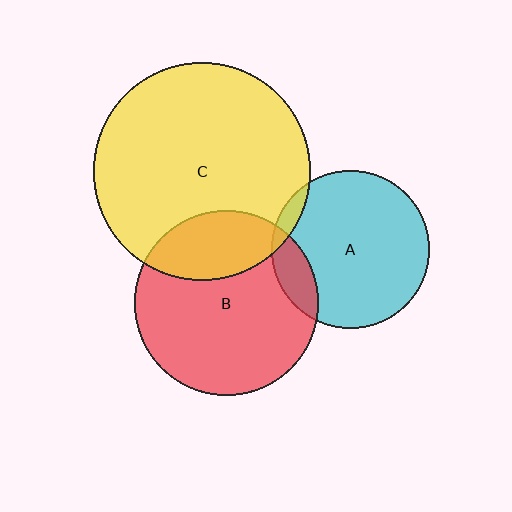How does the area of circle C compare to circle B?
Approximately 1.4 times.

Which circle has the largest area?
Circle C (yellow).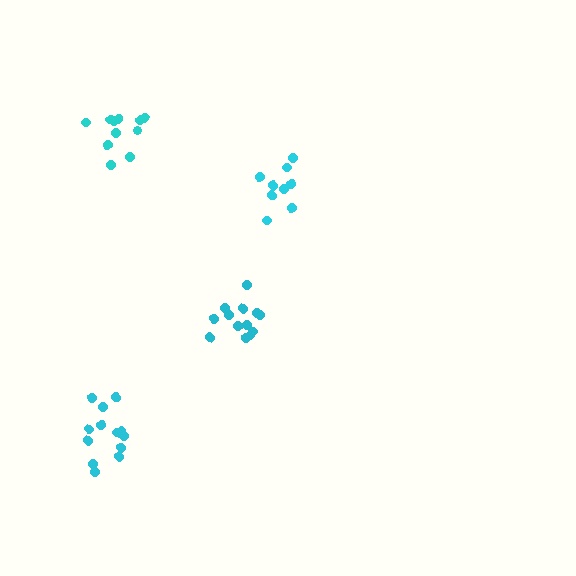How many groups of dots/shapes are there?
There are 4 groups.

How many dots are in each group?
Group 1: 9 dots, Group 2: 13 dots, Group 3: 13 dots, Group 4: 11 dots (46 total).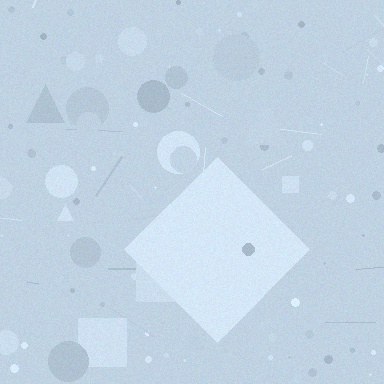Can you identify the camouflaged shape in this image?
The camouflaged shape is a diamond.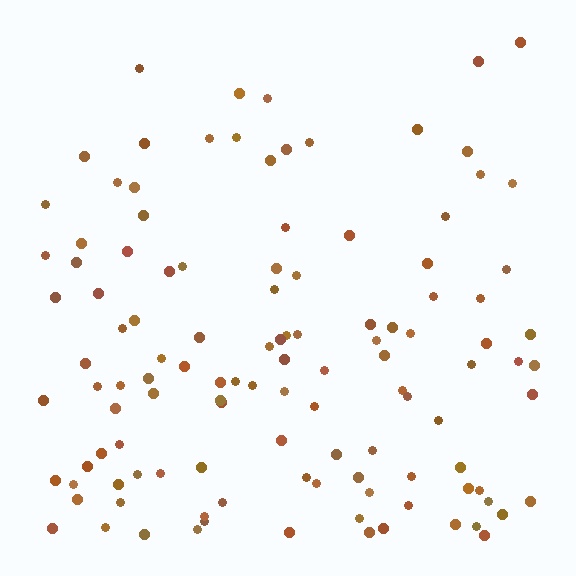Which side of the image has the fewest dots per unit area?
The top.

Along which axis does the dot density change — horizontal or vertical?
Vertical.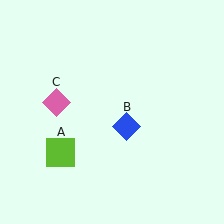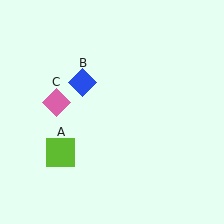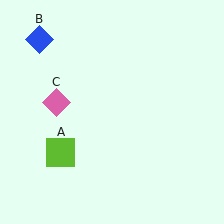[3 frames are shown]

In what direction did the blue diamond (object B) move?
The blue diamond (object B) moved up and to the left.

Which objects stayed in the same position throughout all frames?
Lime square (object A) and pink diamond (object C) remained stationary.